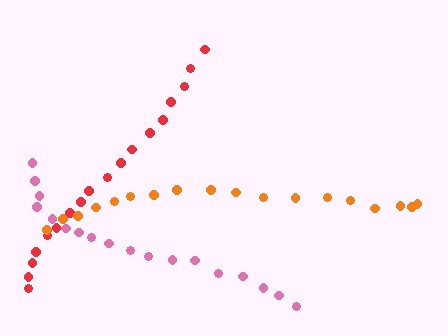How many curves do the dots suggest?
There are 3 distinct paths.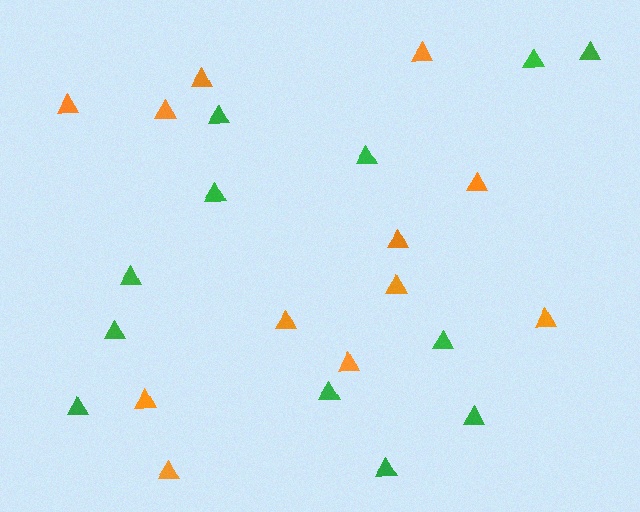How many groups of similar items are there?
There are 2 groups: one group of green triangles (12) and one group of orange triangles (12).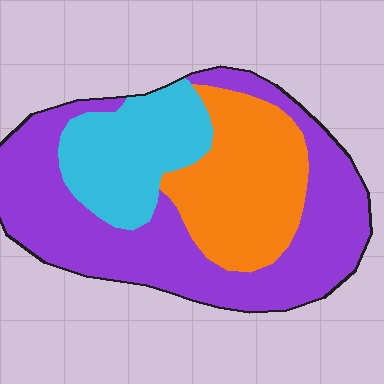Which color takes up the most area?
Purple, at roughly 50%.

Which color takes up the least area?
Cyan, at roughly 20%.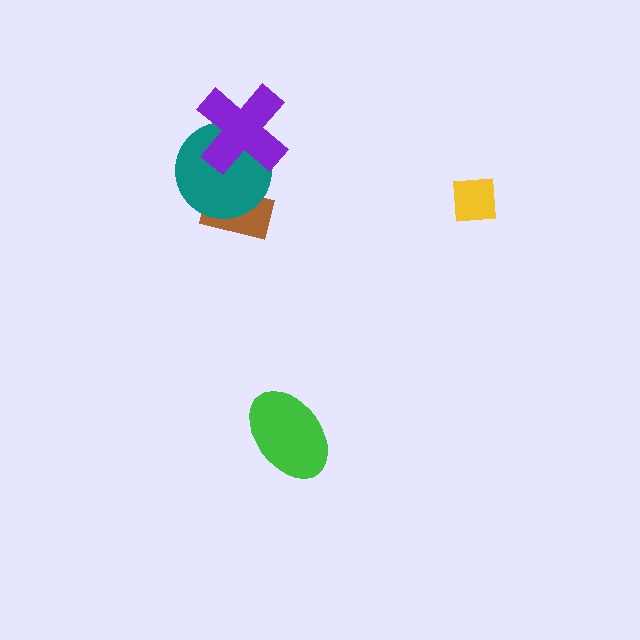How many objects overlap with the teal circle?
2 objects overlap with the teal circle.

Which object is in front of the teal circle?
The purple cross is in front of the teal circle.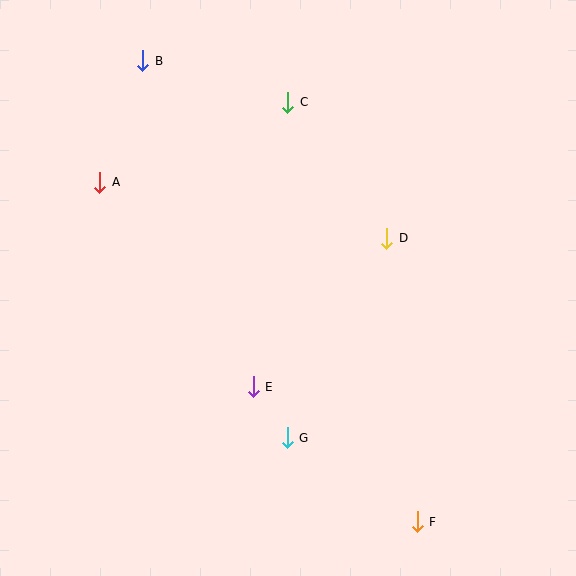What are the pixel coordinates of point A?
Point A is at (100, 182).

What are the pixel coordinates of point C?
Point C is at (288, 102).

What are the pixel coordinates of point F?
Point F is at (417, 522).